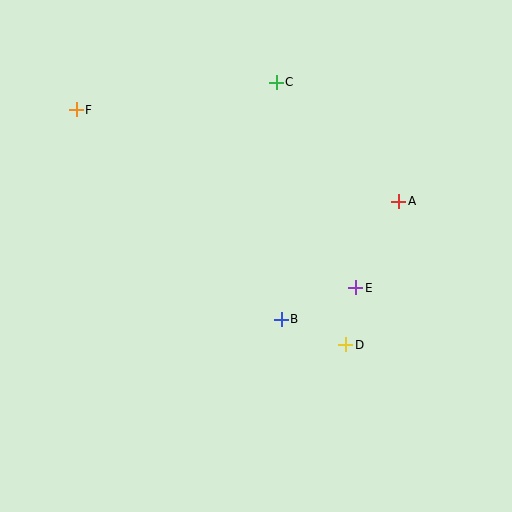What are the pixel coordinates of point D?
Point D is at (346, 345).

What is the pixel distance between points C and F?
The distance between C and F is 202 pixels.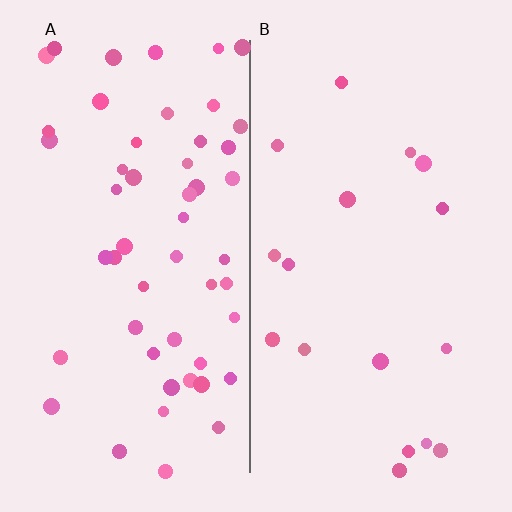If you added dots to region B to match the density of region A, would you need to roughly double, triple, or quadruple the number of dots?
Approximately triple.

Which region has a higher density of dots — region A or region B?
A (the left).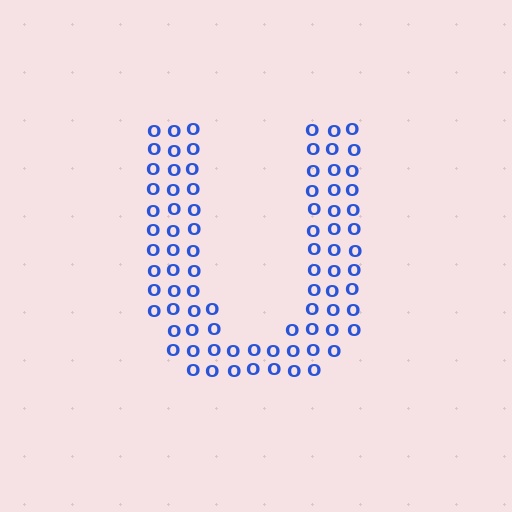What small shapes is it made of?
It is made of small letter O's.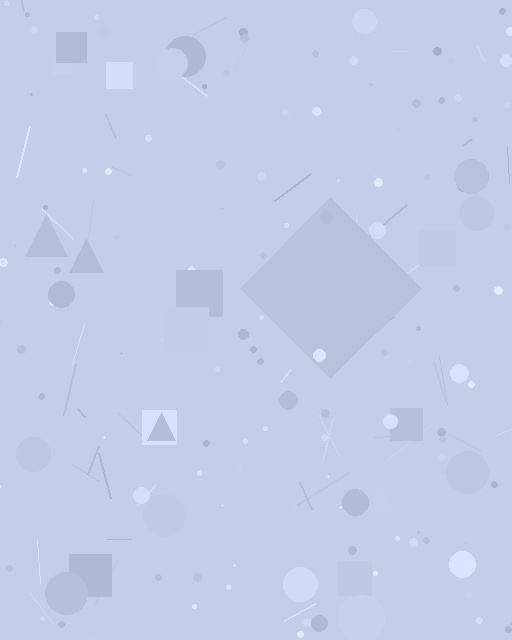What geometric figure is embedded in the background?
A diamond is embedded in the background.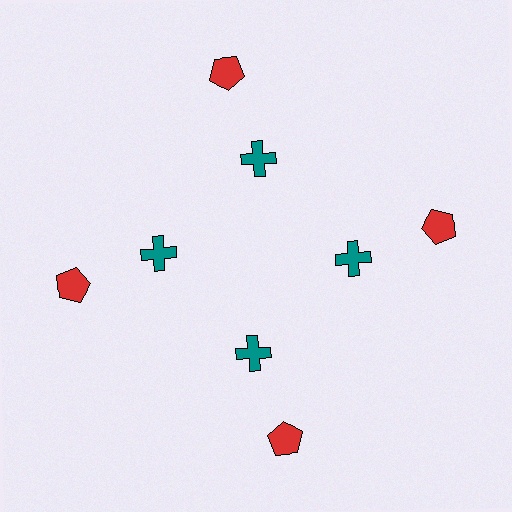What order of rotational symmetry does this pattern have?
This pattern has 4-fold rotational symmetry.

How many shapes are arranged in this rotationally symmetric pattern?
There are 8 shapes, arranged in 4 groups of 2.